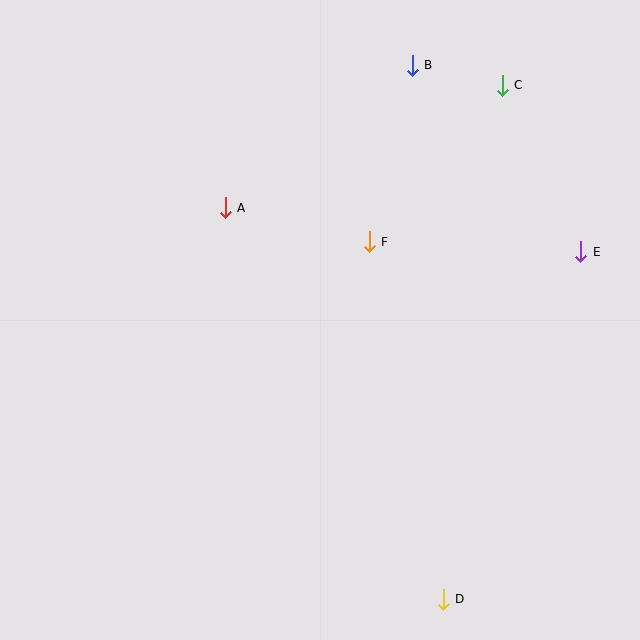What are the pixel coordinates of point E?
Point E is at (581, 252).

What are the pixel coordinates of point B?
Point B is at (412, 65).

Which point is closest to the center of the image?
Point F at (369, 242) is closest to the center.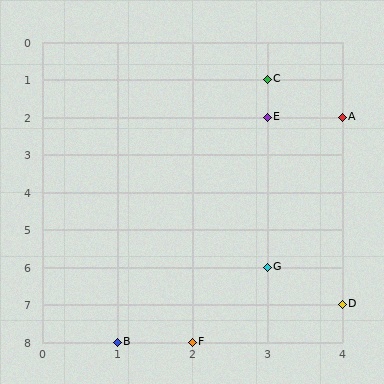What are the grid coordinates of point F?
Point F is at grid coordinates (2, 8).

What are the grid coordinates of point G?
Point G is at grid coordinates (3, 6).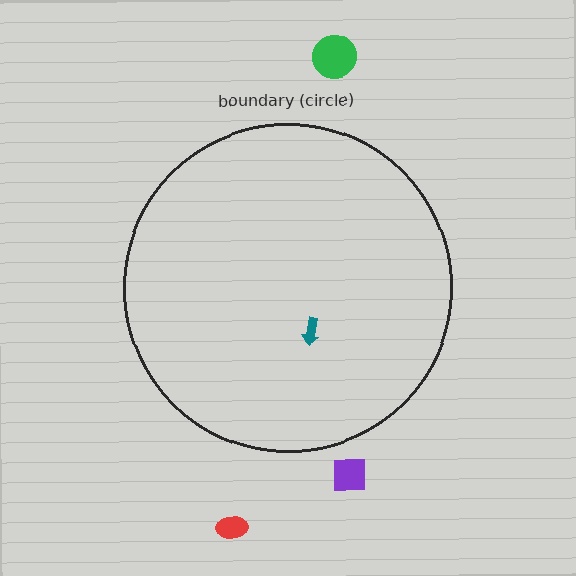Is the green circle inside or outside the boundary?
Outside.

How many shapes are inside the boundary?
1 inside, 3 outside.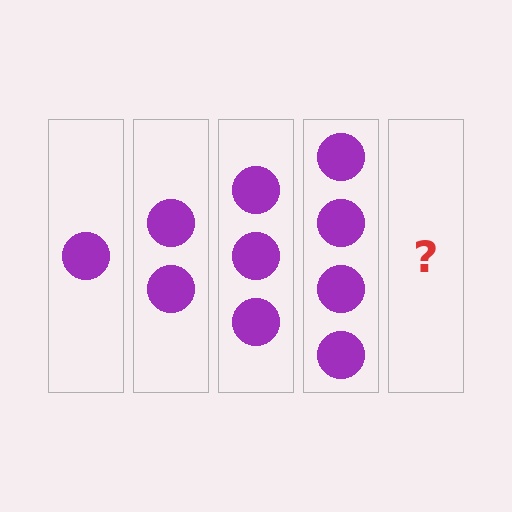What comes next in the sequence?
The next element should be 5 circles.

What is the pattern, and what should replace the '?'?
The pattern is that each step adds one more circle. The '?' should be 5 circles.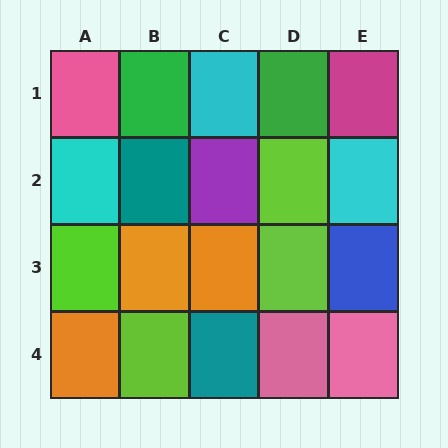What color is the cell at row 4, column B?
Lime.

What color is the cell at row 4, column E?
Pink.